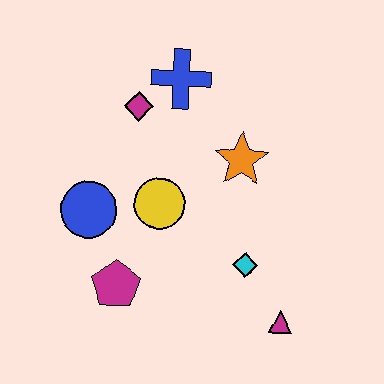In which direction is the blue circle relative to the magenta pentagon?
The blue circle is above the magenta pentagon.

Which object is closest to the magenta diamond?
The blue cross is closest to the magenta diamond.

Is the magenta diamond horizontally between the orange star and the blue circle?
Yes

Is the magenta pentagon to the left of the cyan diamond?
Yes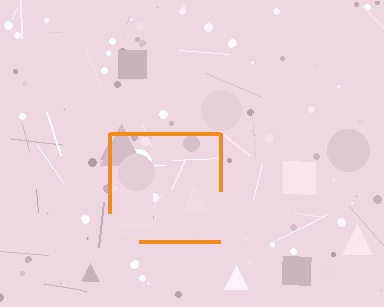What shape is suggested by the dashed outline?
The dashed outline suggests a square.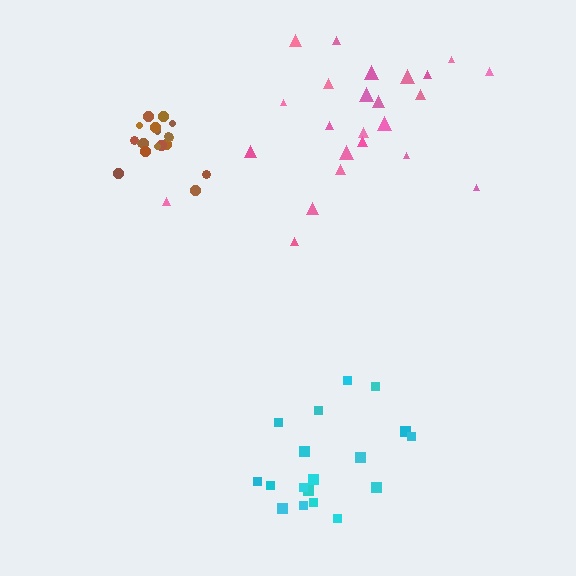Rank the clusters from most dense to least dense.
brown, cyan, pink.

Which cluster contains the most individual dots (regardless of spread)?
Pink (24).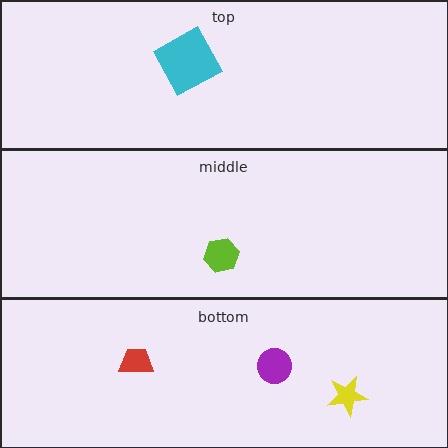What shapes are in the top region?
The cyan square.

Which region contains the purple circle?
The bottom region.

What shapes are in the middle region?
The lime hexagon.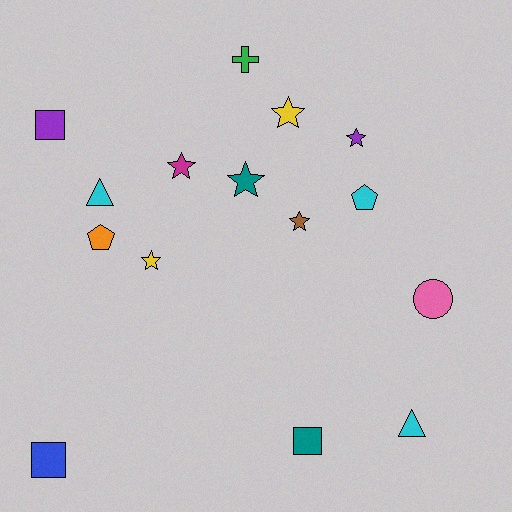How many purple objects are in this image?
There are 2 purple objects.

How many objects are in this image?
There are 15 objects.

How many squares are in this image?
There are 3 squares.